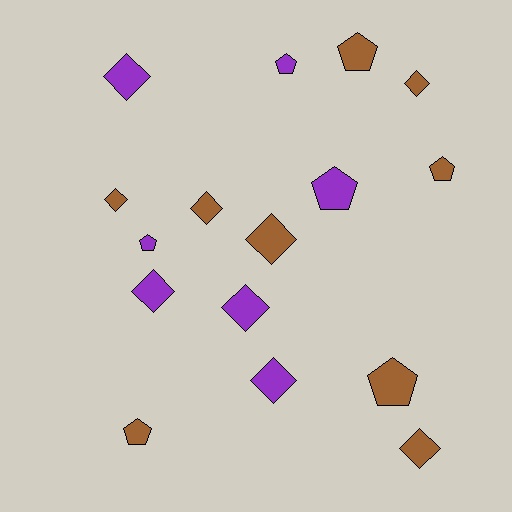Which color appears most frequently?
Brown, with 9 objects.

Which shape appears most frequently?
Diamond, with 9 objects.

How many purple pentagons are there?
There are 3 purple pentagons.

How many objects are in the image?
There are 16 objects.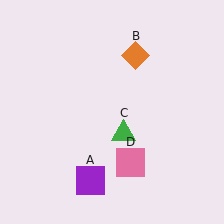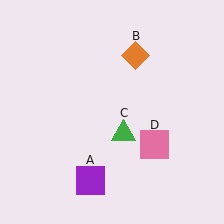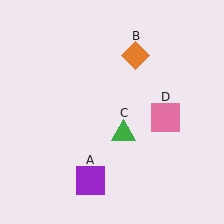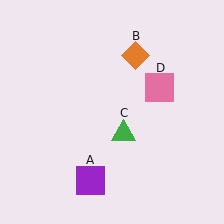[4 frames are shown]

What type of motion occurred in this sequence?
The pink square (object D) rotated counterclockwise around the center of the scene.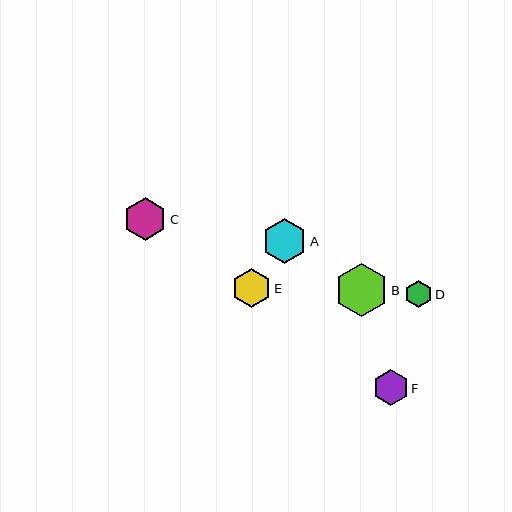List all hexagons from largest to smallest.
From largest to smallest: B, A, C, E, F, D.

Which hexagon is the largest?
Hexagon B is the largest with a size of approximately 53 pixels.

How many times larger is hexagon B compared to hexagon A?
Hexagon B is approximately 1.2 times the size of hexagon A.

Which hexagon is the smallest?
Hexagon D is the smallest with a size of approximately 27 pixels.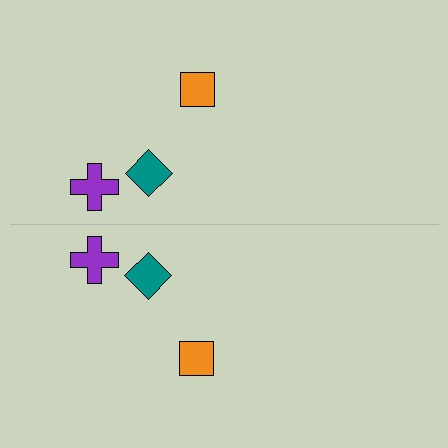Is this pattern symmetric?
Yes, this pattern has bilateral (reflection) symmetry.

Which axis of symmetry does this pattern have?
The pattern has a horizontal axis of symmetry running through the center of the image.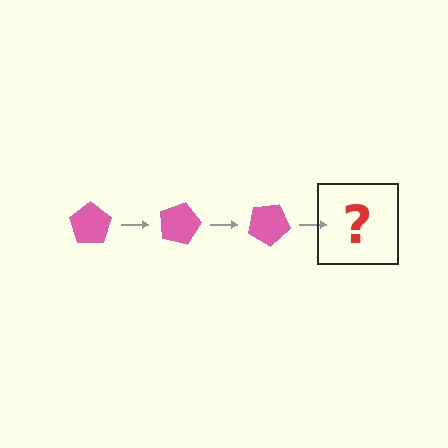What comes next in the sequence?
The next element should be a pink pentagon rotated 45 degrees.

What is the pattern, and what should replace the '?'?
The pattern is that the pentagon rotates 15 degrees each step. The '?' should be a pink pentagon rotated 45 degrees.